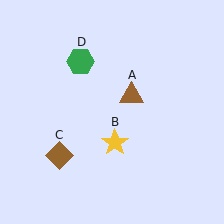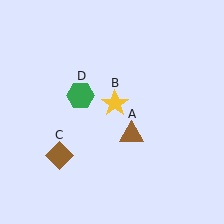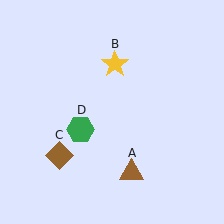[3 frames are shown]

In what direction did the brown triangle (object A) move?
The brown triangle (object A) moved down.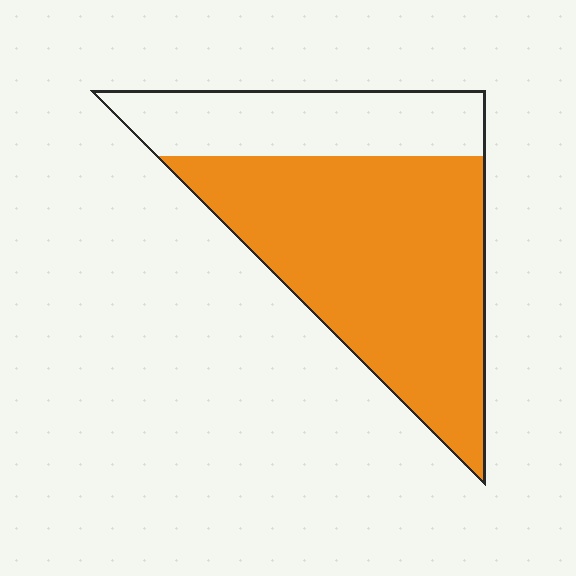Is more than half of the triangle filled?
Yes.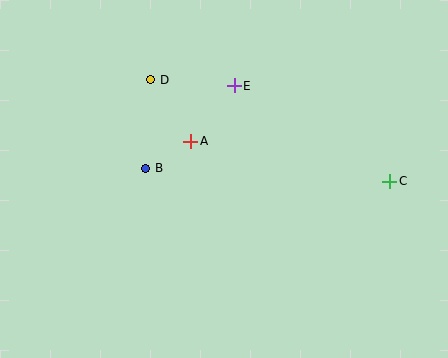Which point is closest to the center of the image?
Point A at (191, 141) is closest to the center.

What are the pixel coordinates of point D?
Point D is at (151, 80).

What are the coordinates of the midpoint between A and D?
The midpoint between A and D is at (171, 111).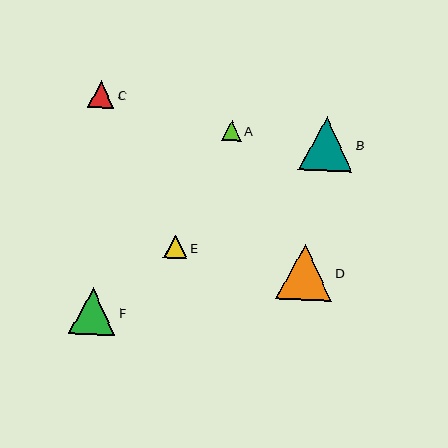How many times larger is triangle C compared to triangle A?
Triangle C is approximately 1.3 times the size of triangle A.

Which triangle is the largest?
Triangle D is the largest with a size of approximately 56 pixels.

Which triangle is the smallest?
Triangle A is the smallest with a size of approximately 20 pixels.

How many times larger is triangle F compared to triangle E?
Triangle F is approximately 1.9 times the size of triangle E.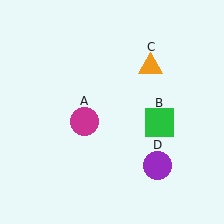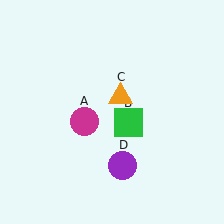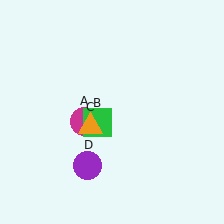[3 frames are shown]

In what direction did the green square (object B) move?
The green square (object B) moved left.